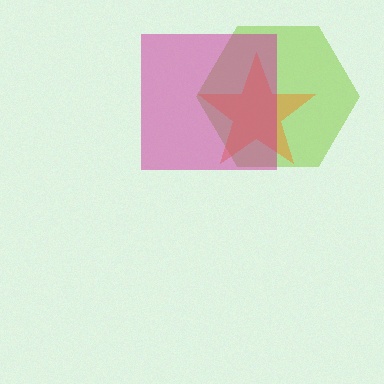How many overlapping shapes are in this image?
There are 3 overlapping shapes in the image.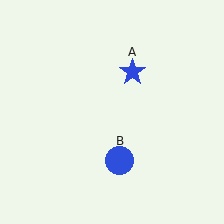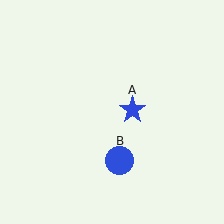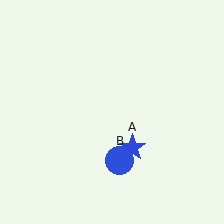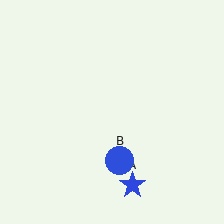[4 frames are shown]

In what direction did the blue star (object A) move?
The blue star (object A) moved down.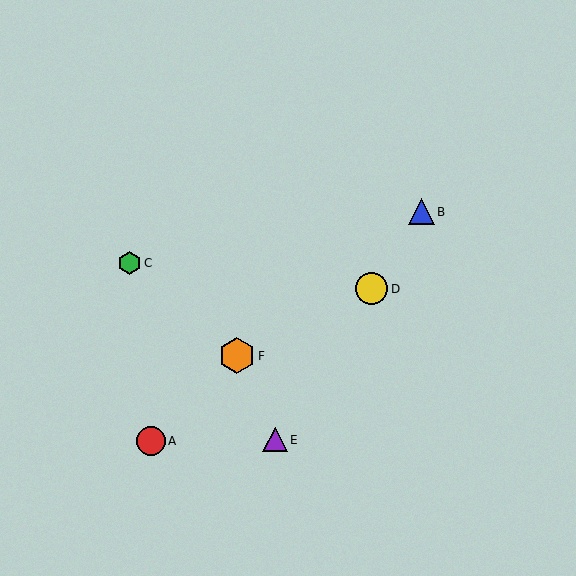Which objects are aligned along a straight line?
Objects B, D, E are aligned along a straight line.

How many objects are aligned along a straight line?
3 objects (B, D, E) are aligned along a straight line.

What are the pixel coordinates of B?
Object B is at (421, 212).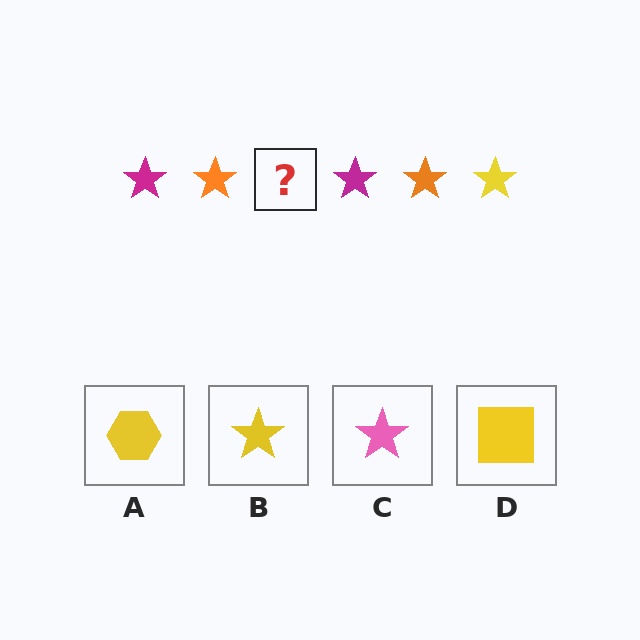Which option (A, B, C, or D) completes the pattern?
B.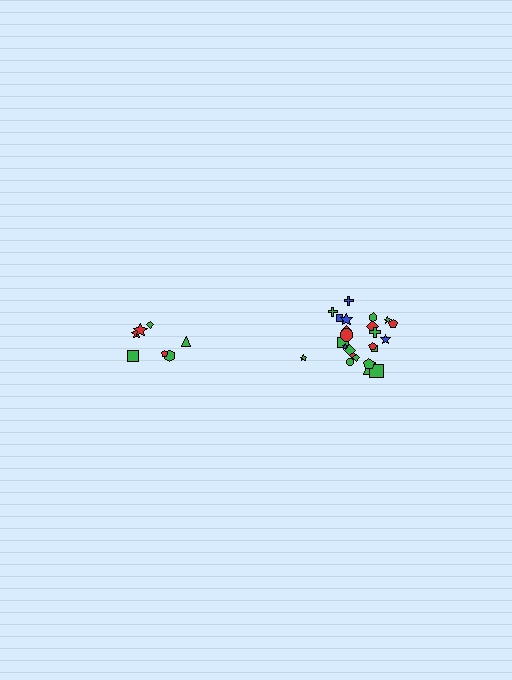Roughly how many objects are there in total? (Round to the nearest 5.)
Roughly 30 objects in total.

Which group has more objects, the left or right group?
The right group.